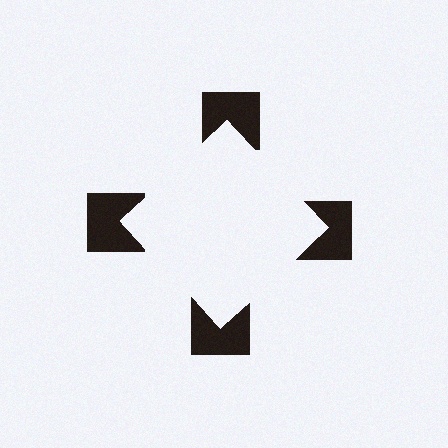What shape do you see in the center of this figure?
An illusory square — its edges are inferred from the aligned wedge cuts in the notched squares, not physically drawn.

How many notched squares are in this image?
There are 4 — one at each vertex of the illusory square.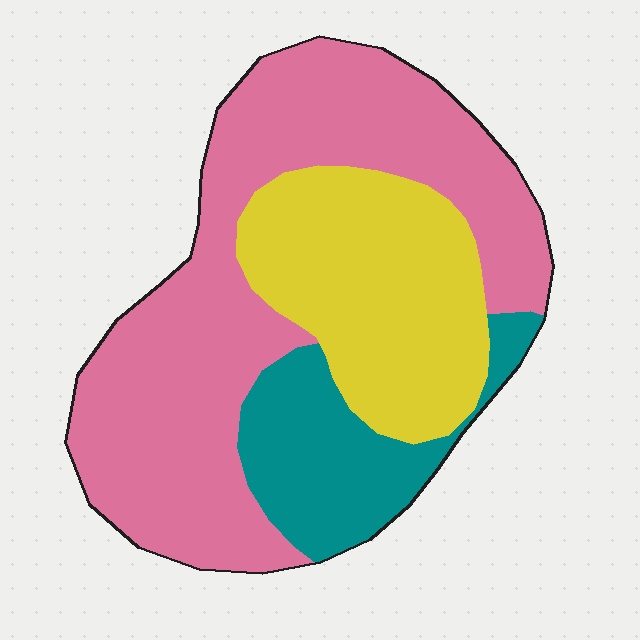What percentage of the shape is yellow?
Yellow takes up about one quarter (1/4) of the shape.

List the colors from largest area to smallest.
From largest to smallest: pink, yellow, teal.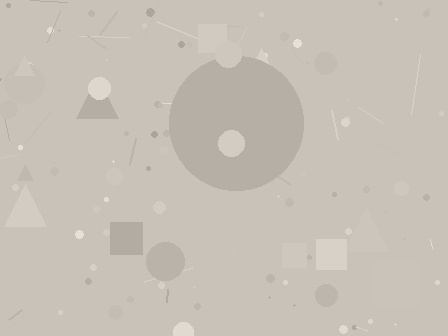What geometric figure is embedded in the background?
A circle is embedded in the background.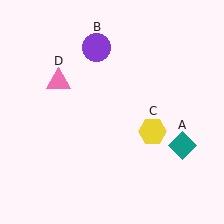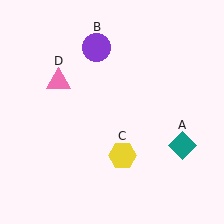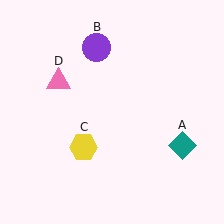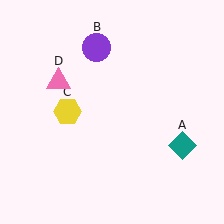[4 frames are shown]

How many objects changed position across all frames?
1 object changed position: yellow hexagon (object C).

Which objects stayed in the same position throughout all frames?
Teal diamond (object A) and purple circle (object B) and pink triangle (object D) remained stationary.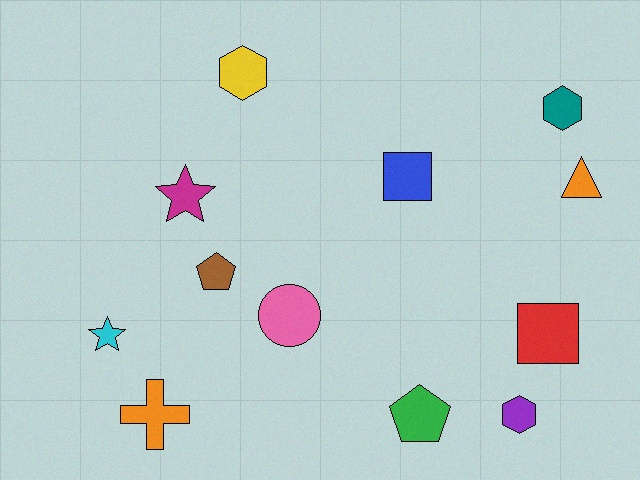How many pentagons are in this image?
There are 2 pentagons.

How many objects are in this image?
There are 12 objects.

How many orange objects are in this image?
There are 2 orange objects.